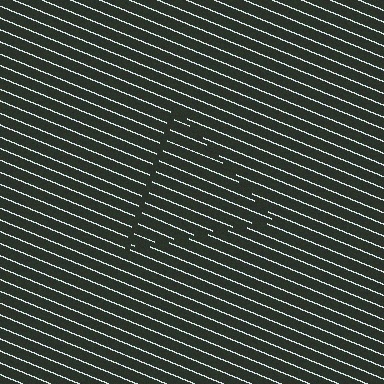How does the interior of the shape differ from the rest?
The interior of the shape contains the same grating, shifted by half a period — the contour is defined by the phase discontinuity where line-ends from the inner and outer gratings abut.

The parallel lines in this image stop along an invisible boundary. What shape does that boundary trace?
An illusory triangle. The interior of the shape contains the same grating, shifted by half a period — the contour is defined by the phase discontinuity where line-ends from the inner and outer gratings abut.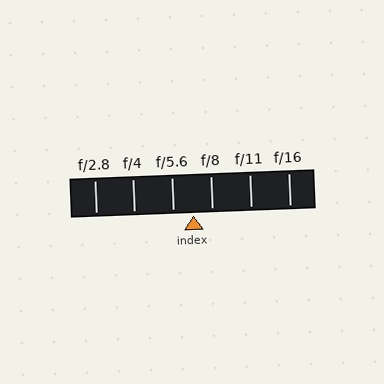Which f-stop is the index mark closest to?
The index mark is closest to f/8.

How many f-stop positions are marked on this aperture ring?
There are 6 f-stop positions marked.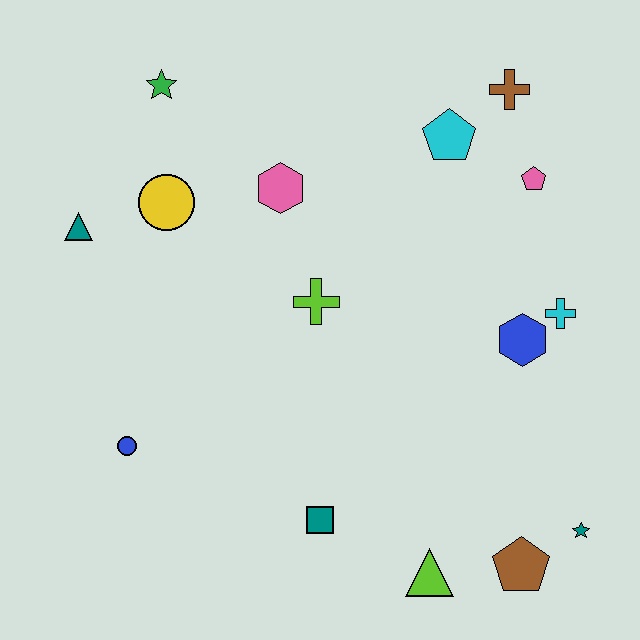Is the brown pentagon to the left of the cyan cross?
Yes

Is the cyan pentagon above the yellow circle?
Yes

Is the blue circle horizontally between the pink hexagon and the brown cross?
No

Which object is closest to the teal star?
The brown pentagon is closest to the teal star.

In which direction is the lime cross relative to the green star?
The lime cross is below the green star.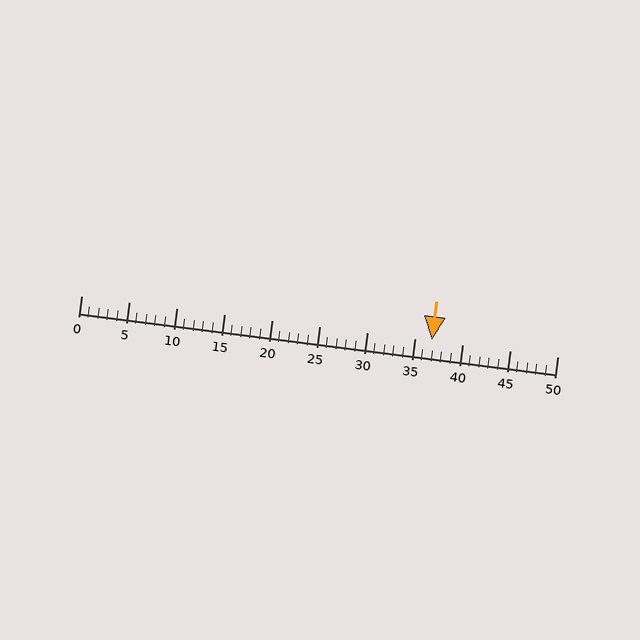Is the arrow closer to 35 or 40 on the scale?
The arrow is closer to 35.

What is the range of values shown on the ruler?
The ruler shows values from 0 to 50.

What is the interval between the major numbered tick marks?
The major tick marks are spaced 5 units apart.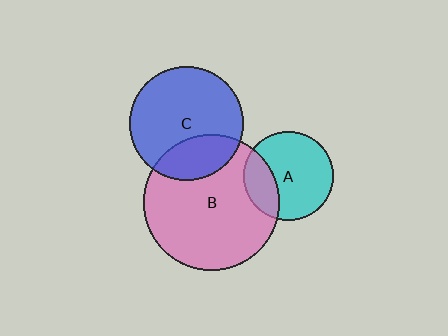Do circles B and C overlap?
Yes.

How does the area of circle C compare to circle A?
Approximately 1.6 times.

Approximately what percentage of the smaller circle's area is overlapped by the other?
Approximately 25%.